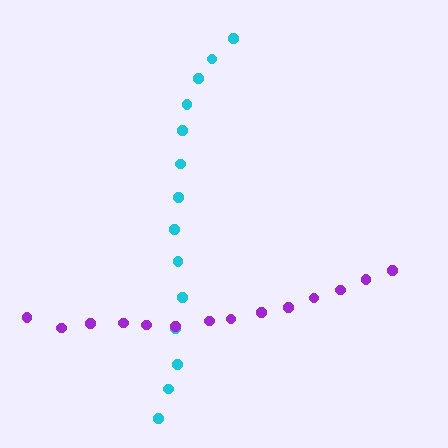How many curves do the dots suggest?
There are 2 distinct paths.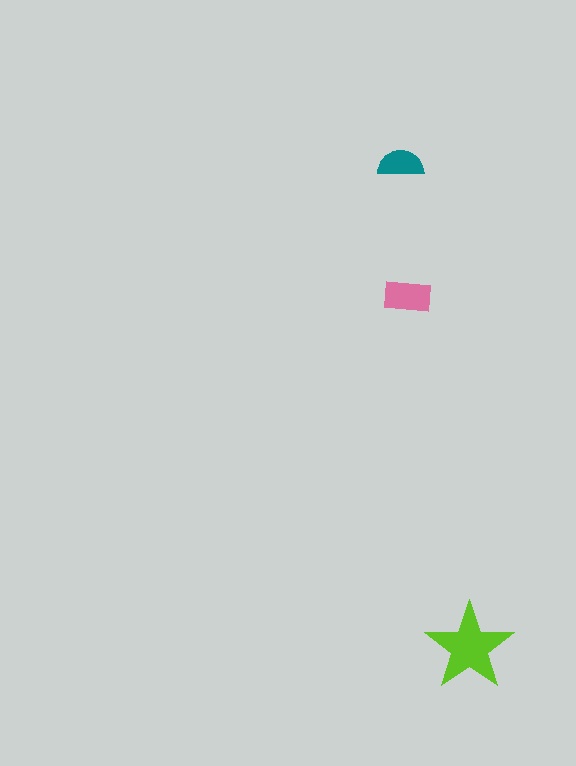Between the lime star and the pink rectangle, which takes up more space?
The lime star.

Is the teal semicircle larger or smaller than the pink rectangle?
Smaller.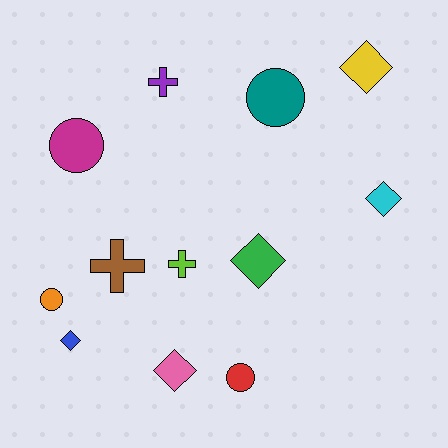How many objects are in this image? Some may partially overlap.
There are 12 objects.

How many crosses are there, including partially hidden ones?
There are 3 crosses.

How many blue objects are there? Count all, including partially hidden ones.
There is 1 blue object.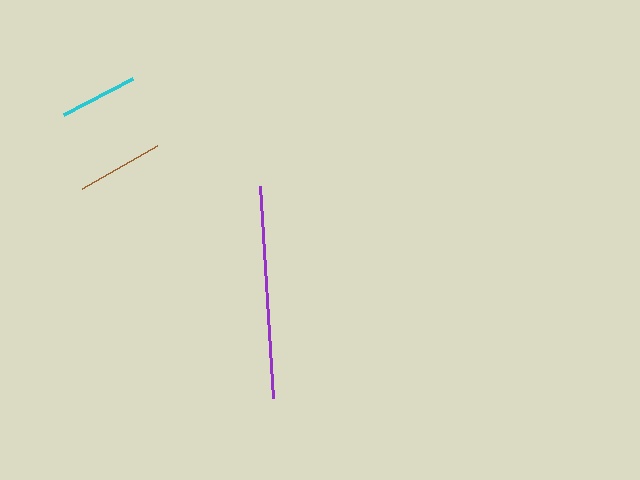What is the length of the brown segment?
The brown segment is approximately 87 pixels long.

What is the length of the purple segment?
The purple segment is approximately 212 pixels long.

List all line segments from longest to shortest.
From longest to shortest: purple, brown, cyan.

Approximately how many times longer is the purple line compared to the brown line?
The purple line is approximately 2.4 times the length of the brown line.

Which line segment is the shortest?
The cyan line is the shortest at approximately 78 pixels.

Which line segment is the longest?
The purple line is the longest at approximately 212 pixels.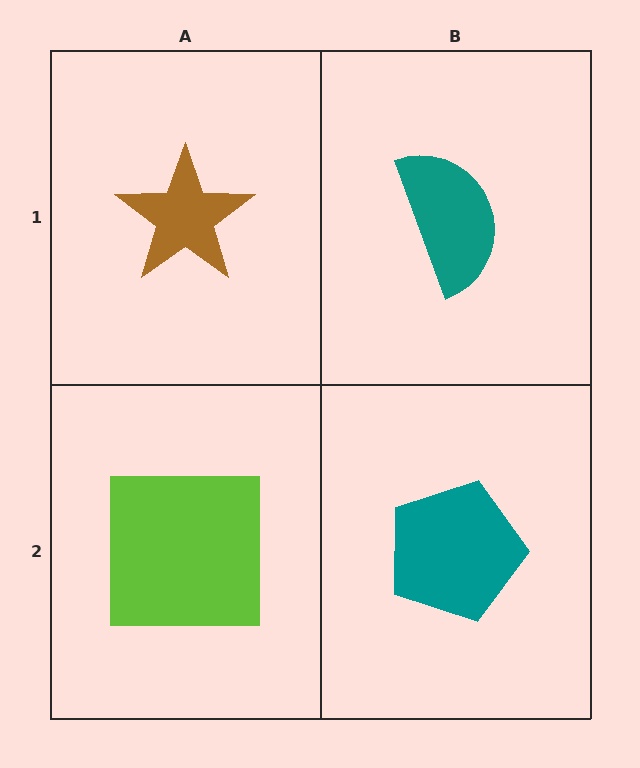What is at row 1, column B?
A teal semicircle.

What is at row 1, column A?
A brown star.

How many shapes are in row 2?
2 shapes.